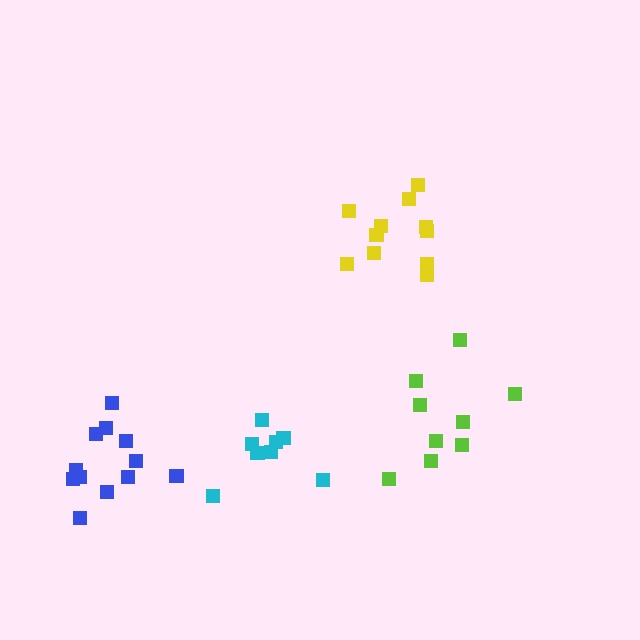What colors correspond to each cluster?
The clusters are colored: yellow, blue, cyan, lime.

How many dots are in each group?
Group 1: 11 dots, Group 2: 12 dots, Group 3: 8 dots, Group 4: 9 dots (40 total).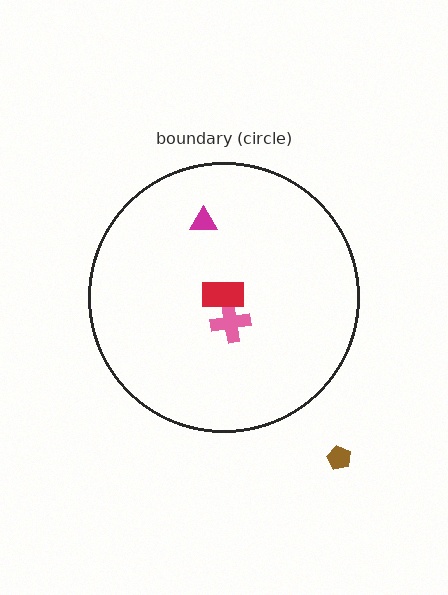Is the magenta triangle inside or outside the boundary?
Inside.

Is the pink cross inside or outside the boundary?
Inside.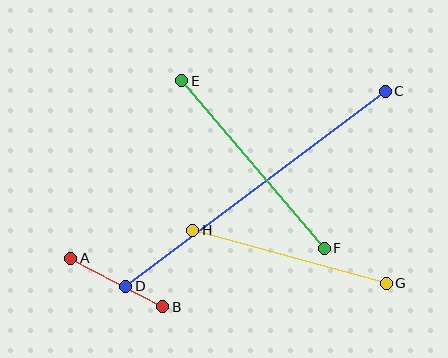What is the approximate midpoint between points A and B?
The midpoint is at approximately (117, 282) pixels.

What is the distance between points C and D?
The distance is approximately 325 pixels.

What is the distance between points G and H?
The distance is approximately 201 pixels.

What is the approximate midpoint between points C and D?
The midpoint is at approximately (255, 189) pixels.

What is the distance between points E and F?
The distance is approximately 220 pixels.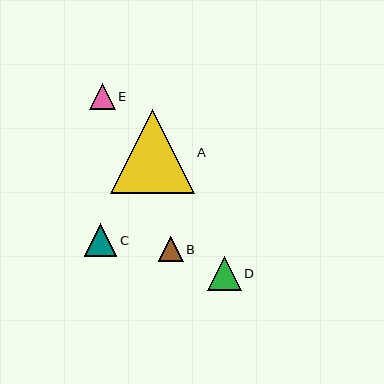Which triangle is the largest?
Triangle A is the largest with a size of approximately 84 pixels.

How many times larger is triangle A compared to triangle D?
Triangle A is approximately 2.5 times the size of triangle D.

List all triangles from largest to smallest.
From largest to smallest: A, D, C, E, B.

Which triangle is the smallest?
Triangle B is the smallest with a size of approximately 25 pixels.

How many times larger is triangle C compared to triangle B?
Triangle C is approximately 1.3 times the size of triangle B.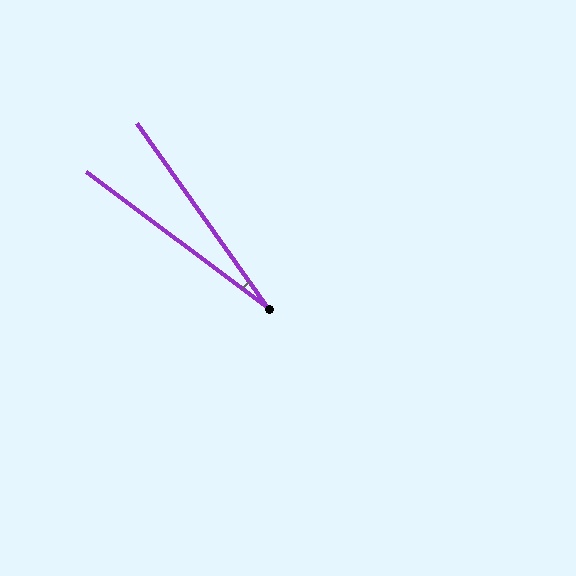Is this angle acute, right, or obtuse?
It is acute.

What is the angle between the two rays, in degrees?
Approximately 18 degrees.